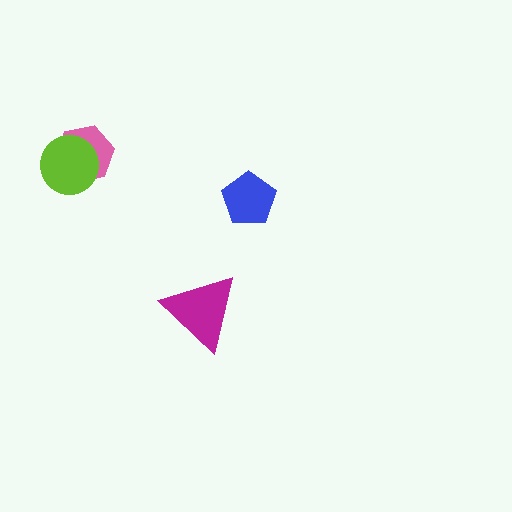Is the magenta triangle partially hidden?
No, no other shape covers it.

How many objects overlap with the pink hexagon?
1 object overlaps with the pink hexagon.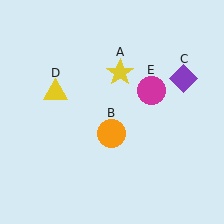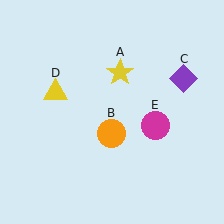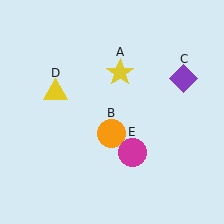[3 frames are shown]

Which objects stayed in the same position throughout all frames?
Yellow star (object A) and orange circle (object B) and purple diamond (object C) and yellow triangle (object D) remained stationary.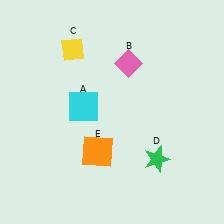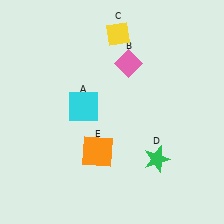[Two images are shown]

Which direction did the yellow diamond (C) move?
The yellow diamond (C) moved right.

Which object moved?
The yellow diamond (C) moved right.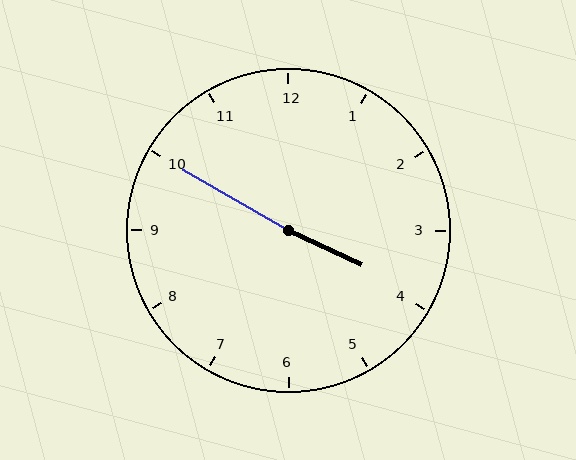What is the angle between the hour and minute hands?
Approximately 175 degrees.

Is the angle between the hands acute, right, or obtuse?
It is obtuse.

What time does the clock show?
3:50.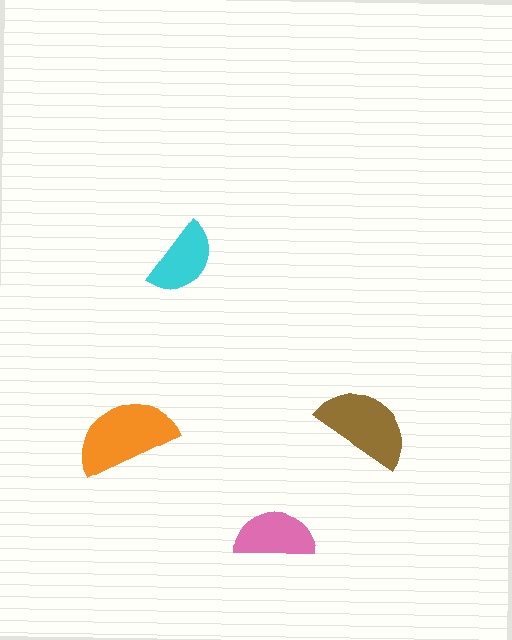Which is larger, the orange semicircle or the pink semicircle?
The orange one.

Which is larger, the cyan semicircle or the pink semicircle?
The pink one.